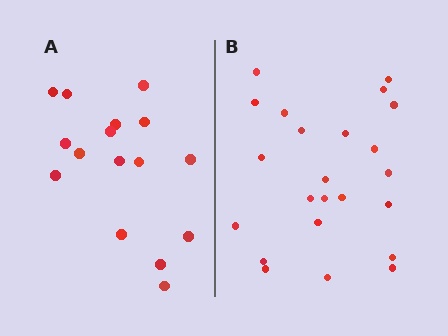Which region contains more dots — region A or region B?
Region B (the right region) has more dots.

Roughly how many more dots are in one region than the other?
Region B has roughly 8 or so more dots than region A.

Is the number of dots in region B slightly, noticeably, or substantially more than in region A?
Region B has noticeably more, but not dramatically so. The ratio is roughly 1.4 to 1.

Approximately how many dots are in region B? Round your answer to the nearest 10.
About 20 dots. (The exact count is 23, which rounds to 20.)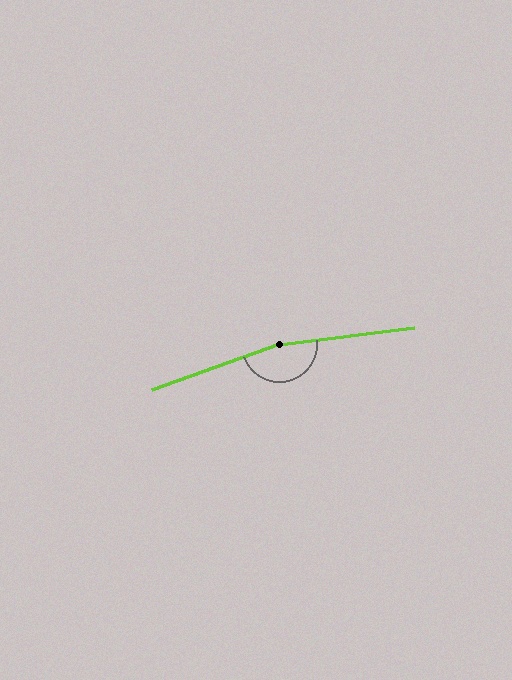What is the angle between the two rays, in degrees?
Approximately 167 degrees.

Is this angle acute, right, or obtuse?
It is obtuse.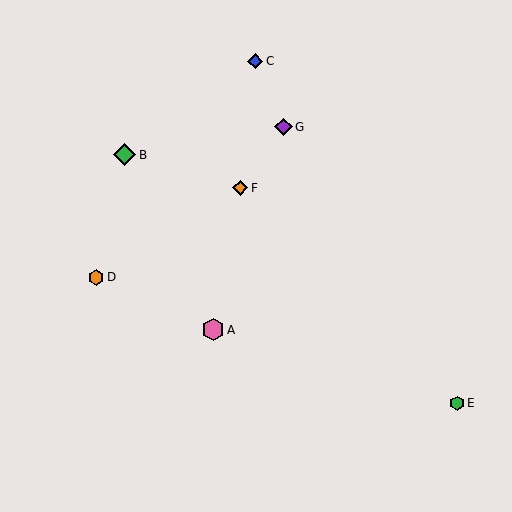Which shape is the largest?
The pink hexagon (labeled A) is the largest.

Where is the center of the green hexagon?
The center of the green hexagon is at (457, 403).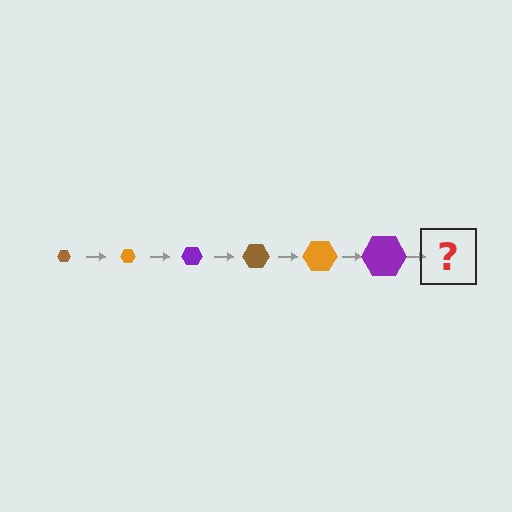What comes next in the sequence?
The next element should be a brown hexagon, larger than the previous one.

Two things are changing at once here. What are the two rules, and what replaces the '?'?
The two rules are that the hexagon grows larger each step and the color cycles through brown, orange, and purple. The '?' should be a brown hexagon, larger than the previous one.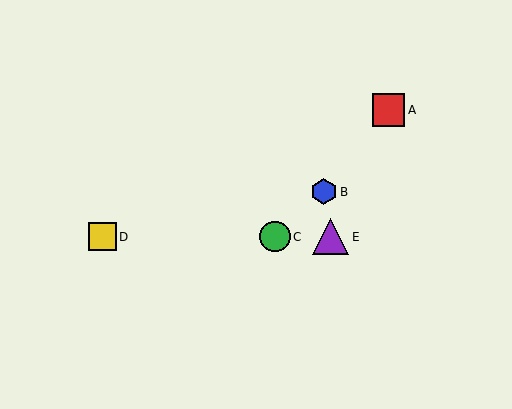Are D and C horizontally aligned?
Yes, both are at y≈237.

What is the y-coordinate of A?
Object A is at y≈110.